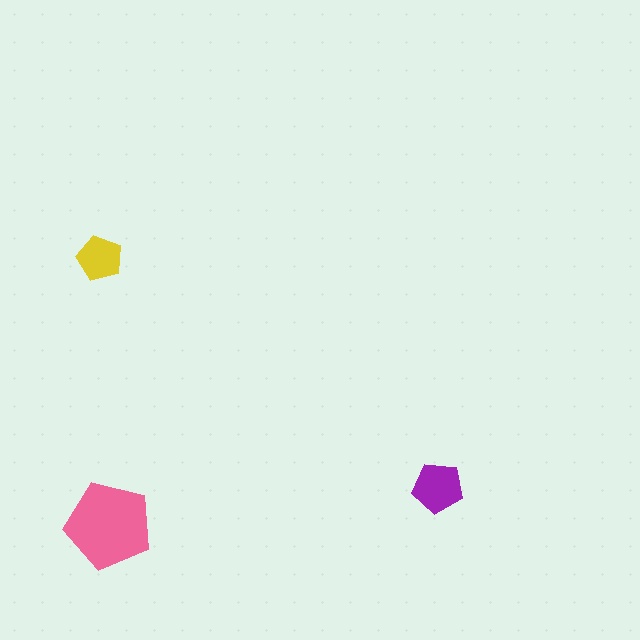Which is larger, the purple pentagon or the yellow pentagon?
The purple one.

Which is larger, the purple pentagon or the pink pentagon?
The pink one.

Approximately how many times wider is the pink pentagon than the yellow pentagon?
About 2 times wider.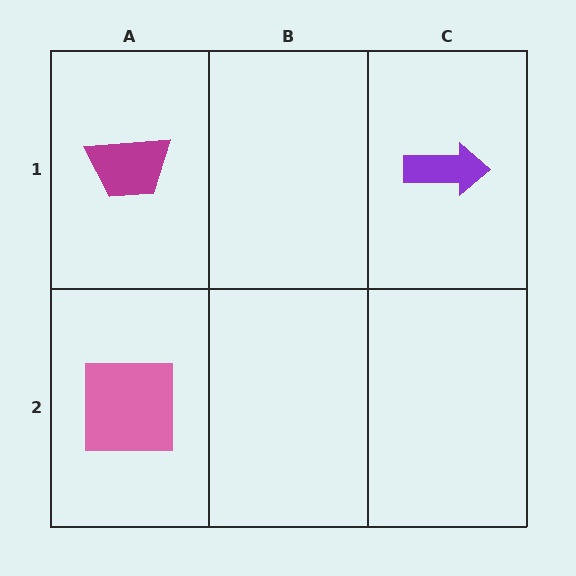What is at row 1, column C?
A purple arrow.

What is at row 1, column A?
A magenta trapezoid.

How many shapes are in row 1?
2 shapes.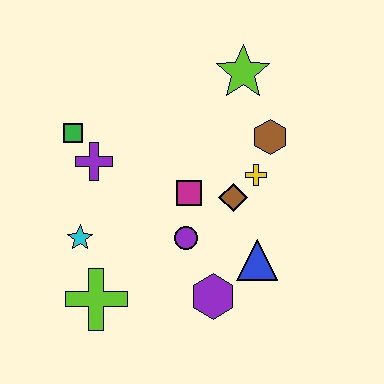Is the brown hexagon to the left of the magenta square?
No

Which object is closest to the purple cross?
The green square is closest to the purple cross.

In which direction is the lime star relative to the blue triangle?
The lime star is above the blue triangle.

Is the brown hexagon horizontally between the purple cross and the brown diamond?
No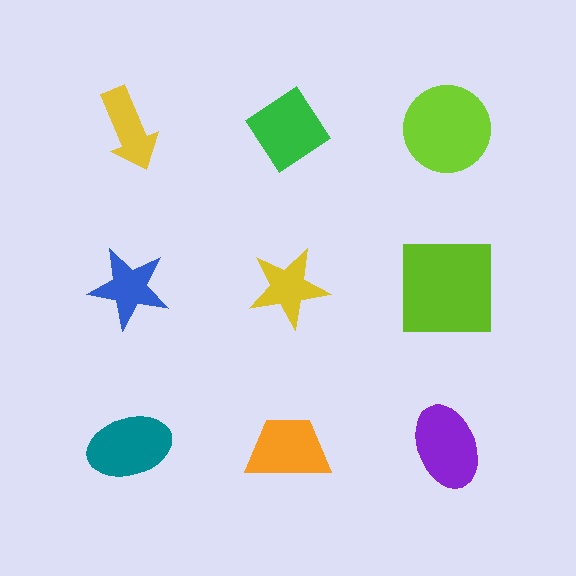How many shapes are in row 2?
3 shapes.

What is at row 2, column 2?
A yellow star.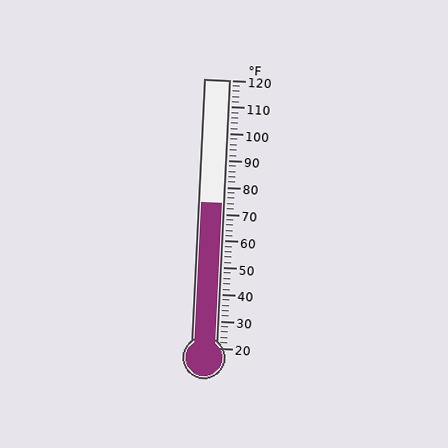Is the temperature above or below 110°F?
The temperature is below 110°F.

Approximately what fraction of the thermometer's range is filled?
The thermometer is filled to approximately 55% of its range.